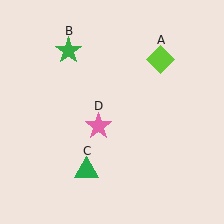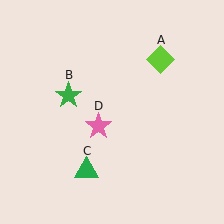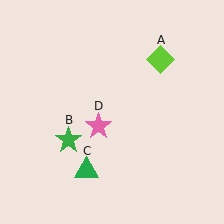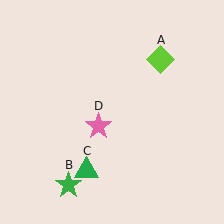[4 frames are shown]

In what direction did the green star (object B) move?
The green star (object B) moved down.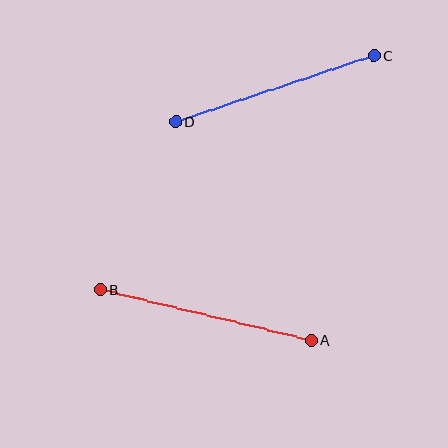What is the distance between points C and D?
The distance is approximately 209 pixels.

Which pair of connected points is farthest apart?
Points A and B are farthest apart.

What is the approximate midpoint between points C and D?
The midpoint is at approximately (275, 89) pixels.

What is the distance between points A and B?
The distance is approximately 217 pixels.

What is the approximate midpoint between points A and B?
The midpoint is at approximately (206, 315) pixels.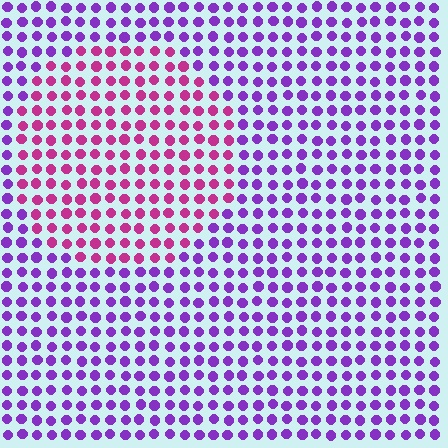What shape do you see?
I see a circle.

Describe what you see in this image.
The image is filled with small purple elements in a uniform arrangement. A circle-shaped region is visible where the elements are tinted to a slightly different hue, forming a subtle color boundary.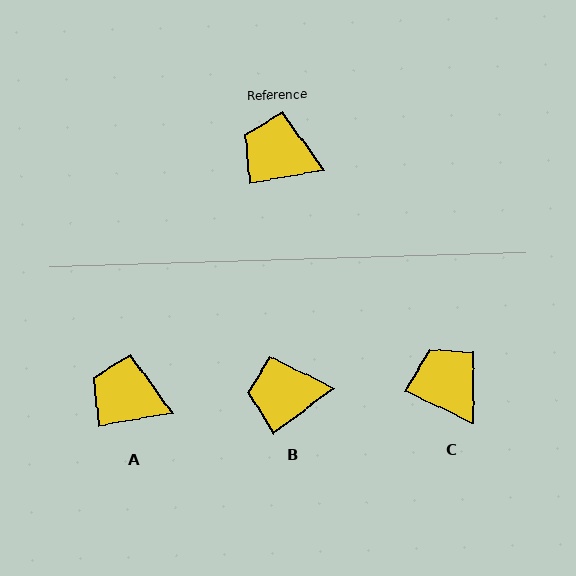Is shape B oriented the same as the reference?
No, it is off by about 27 degrees.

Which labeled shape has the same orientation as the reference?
A.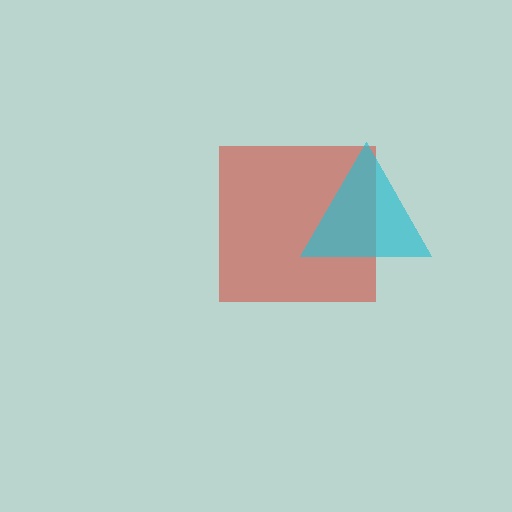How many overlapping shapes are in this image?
There are 2 overlapping shapes in the image.